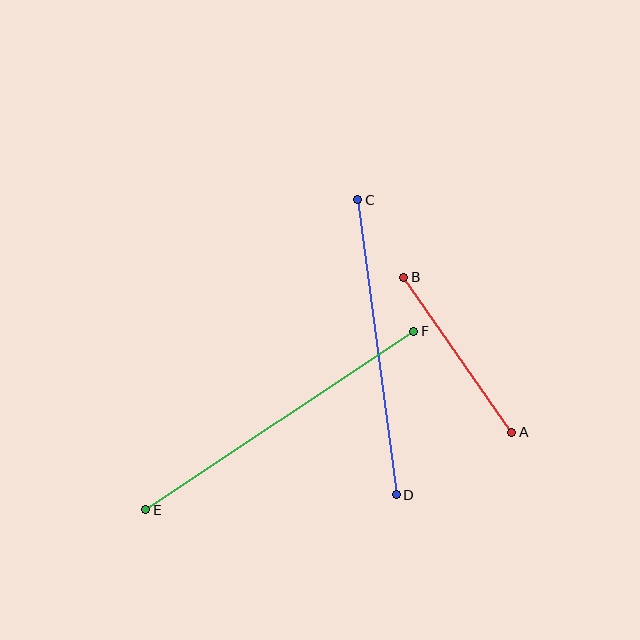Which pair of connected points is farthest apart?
Points E and F are farthest apart.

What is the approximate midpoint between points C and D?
The midpoint is at approximately (377, 347) pixels.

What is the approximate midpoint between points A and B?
The midpoint is at approximately (458, 355) pixels.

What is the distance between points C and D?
The distance is approximately 298 pixels.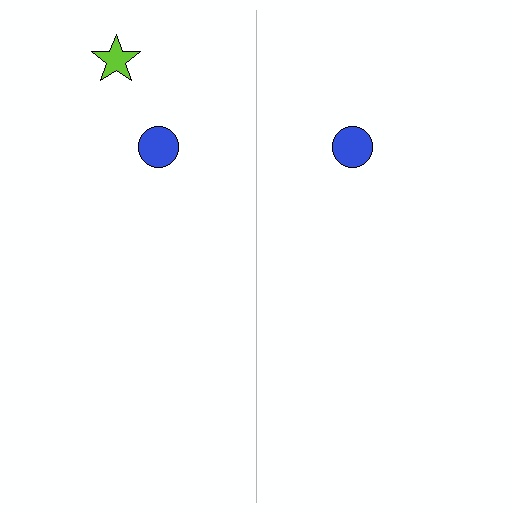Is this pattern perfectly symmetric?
No, the pattern is not perfectly symmetric. A lime star is missing from the right side.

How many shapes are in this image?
There are 3 shapes in this image.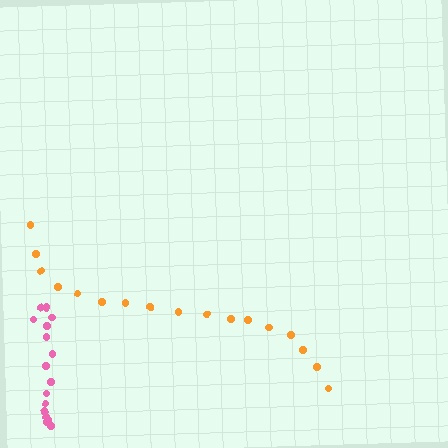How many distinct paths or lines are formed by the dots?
There are 2 distinct paths.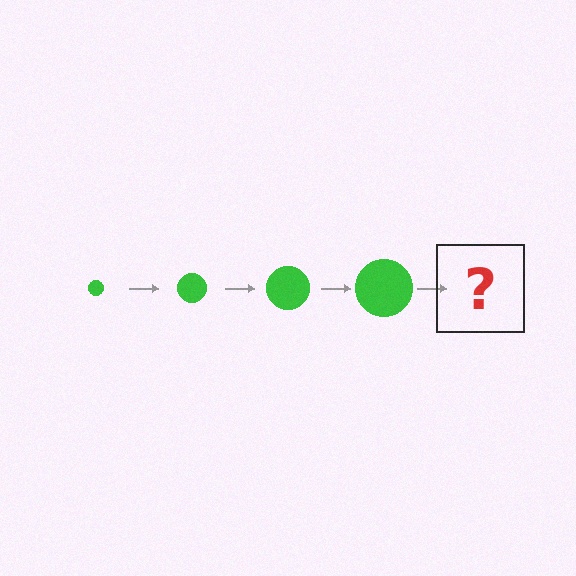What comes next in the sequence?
The next element should be a green circle, larger than the previous one.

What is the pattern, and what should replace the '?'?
The pattern is that the circle gets progressively larger each step. The '?' should be a green circle, larger than the previous one.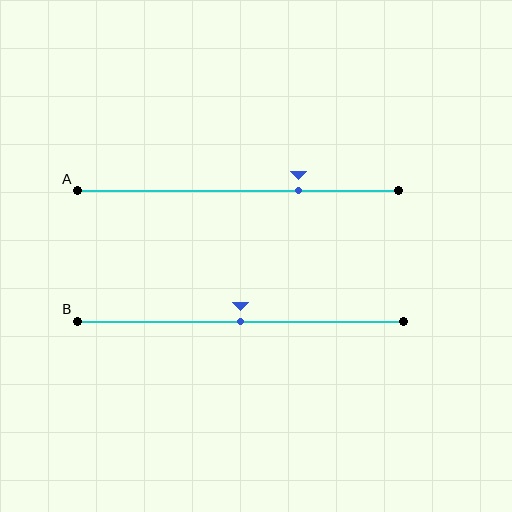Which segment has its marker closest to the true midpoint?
Segment B has its marker closest to the true midpoint.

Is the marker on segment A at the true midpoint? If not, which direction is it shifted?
No, the marker on segment A is shifted to the right by about 19% of the segment length.